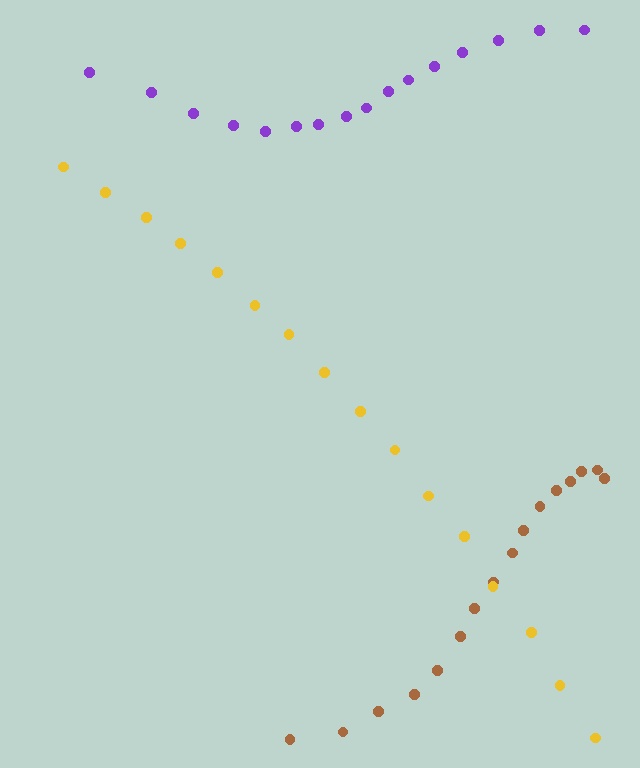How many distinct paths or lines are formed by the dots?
There are 3 distinct paths.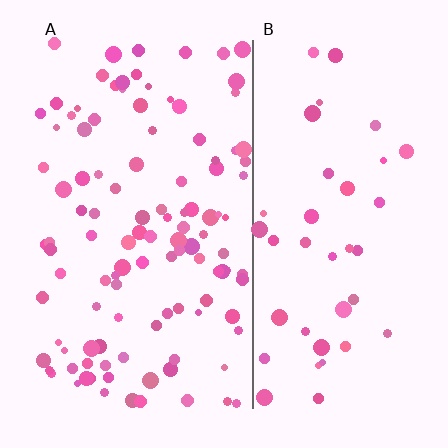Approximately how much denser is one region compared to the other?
Approximately 2.6× — region A over region B.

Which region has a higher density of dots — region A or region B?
A (the left).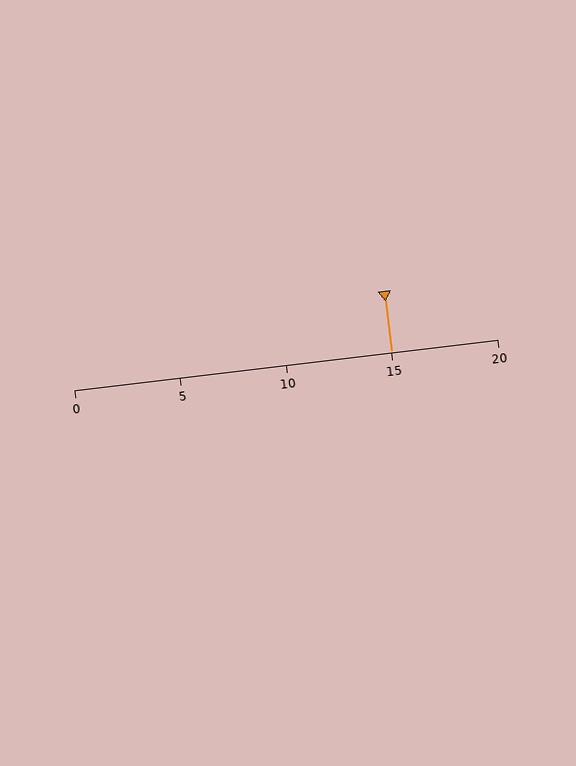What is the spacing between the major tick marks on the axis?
The major ticks are spaced 5 apart.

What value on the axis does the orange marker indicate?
The marker indicates approximately 15.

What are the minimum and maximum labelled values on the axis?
The axis runs from 0 to 20.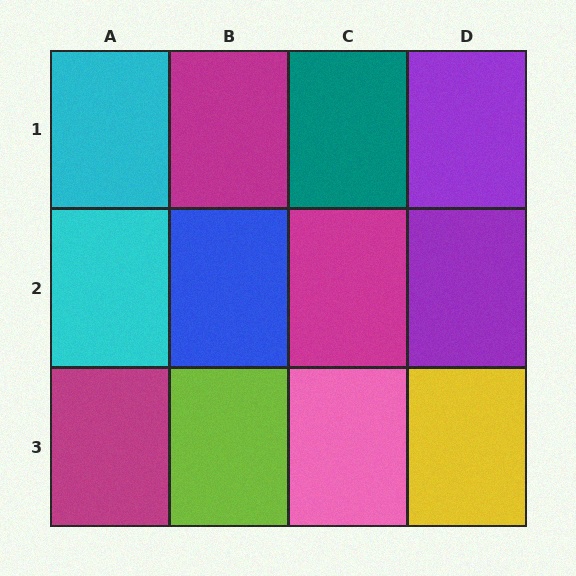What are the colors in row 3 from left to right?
Magenta, lime, pink, yellow.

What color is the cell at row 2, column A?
Cyan.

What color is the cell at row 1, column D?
Purple.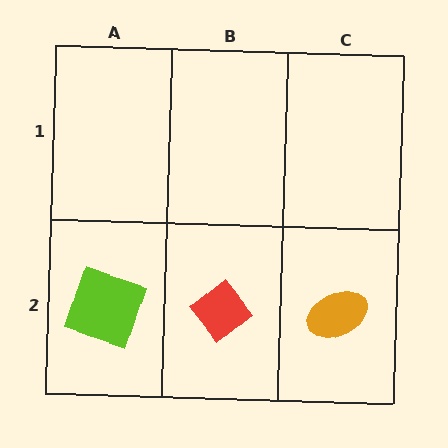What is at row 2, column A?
A lime square.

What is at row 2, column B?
A red diamond.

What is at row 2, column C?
An orange ellipse.